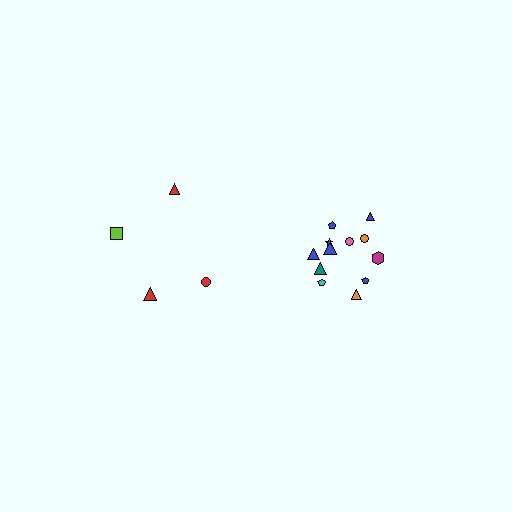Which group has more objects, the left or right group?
The right group.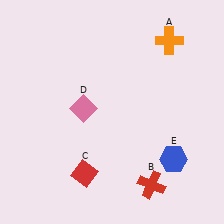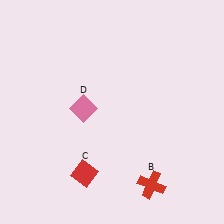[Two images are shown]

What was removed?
The blue hexagon (E), the orange cross (A) were removed in Image 2.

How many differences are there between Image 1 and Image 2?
There are 2 differences between the two images.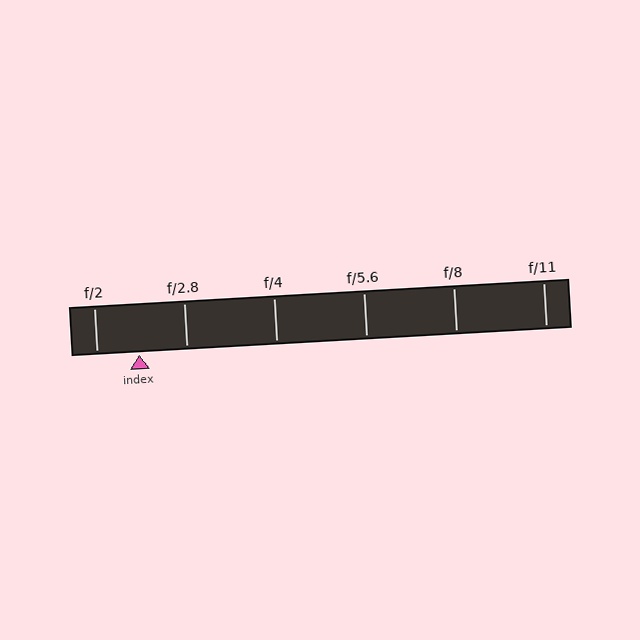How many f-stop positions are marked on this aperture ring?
There are 6 f-stop positions marked.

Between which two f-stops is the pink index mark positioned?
The index mark is between f/2 and f/2.8.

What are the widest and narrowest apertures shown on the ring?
The widest aperture shown is f/2 and the narrowest is f/11.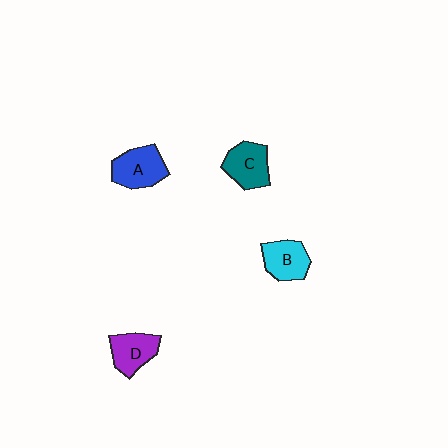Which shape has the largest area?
Shape A (blue).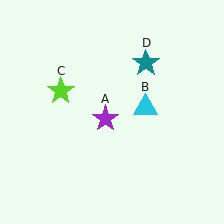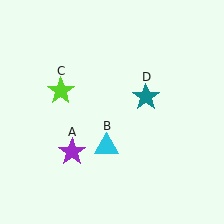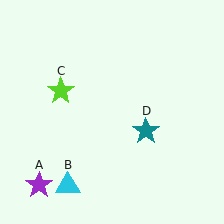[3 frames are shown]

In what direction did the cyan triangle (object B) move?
The cyan triangle (object B) moved down and to the left.